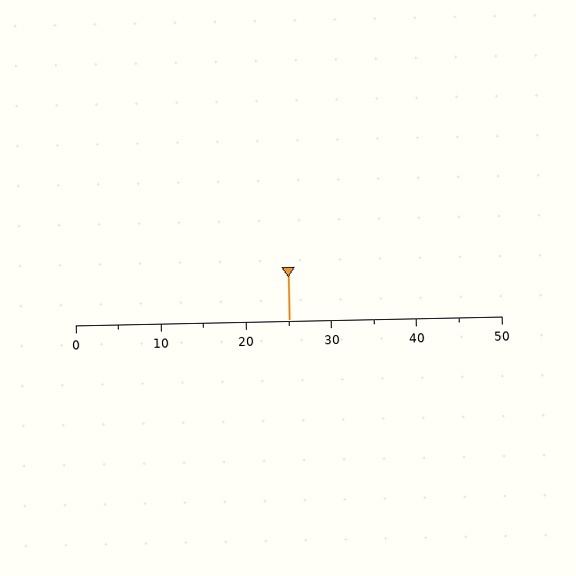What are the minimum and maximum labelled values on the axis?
The axis runs from 0 to 50.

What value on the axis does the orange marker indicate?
The marker indicates approximately 25.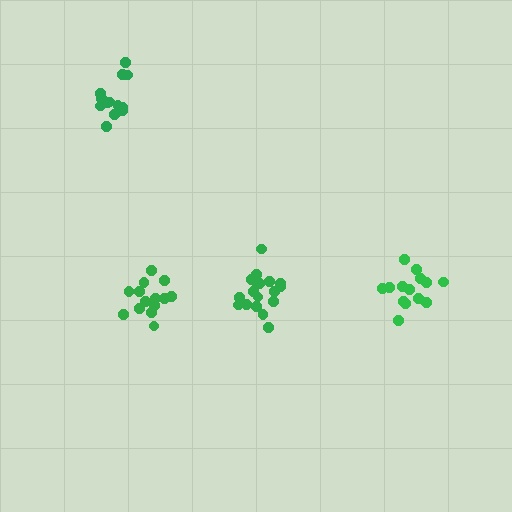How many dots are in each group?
Group 1: 13 dots, Group 2: 14 dots, Group 3: 14 dots, Group 4: 18 dots (59 total).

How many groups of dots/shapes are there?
There are 4 groups.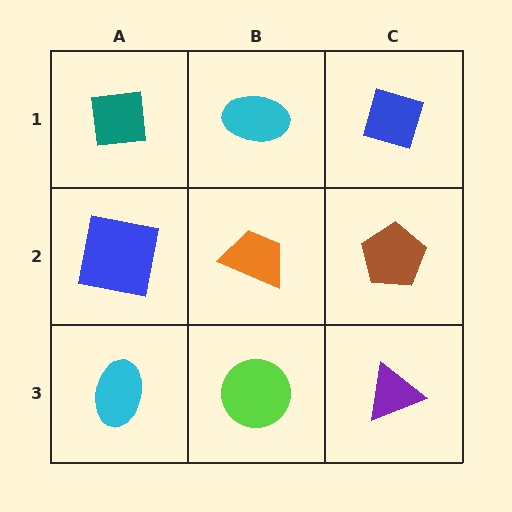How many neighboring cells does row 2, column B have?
4.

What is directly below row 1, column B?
An orange trapezoid.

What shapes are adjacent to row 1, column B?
An orange trapezoid (row 2, column B), a teal square (row 1, column A), a blue diamond (row 1, column C).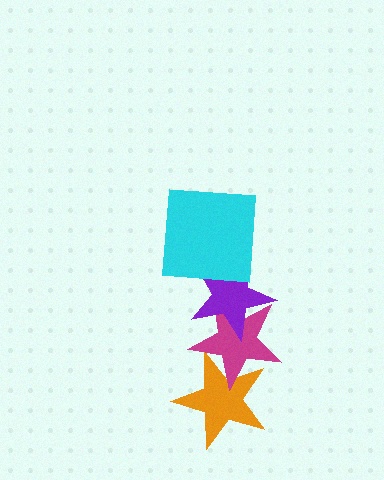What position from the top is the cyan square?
The cyan square is 1st from the top.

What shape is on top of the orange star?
The magenta star is on top of the orange star.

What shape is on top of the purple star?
The cyan square is on top of the purple star.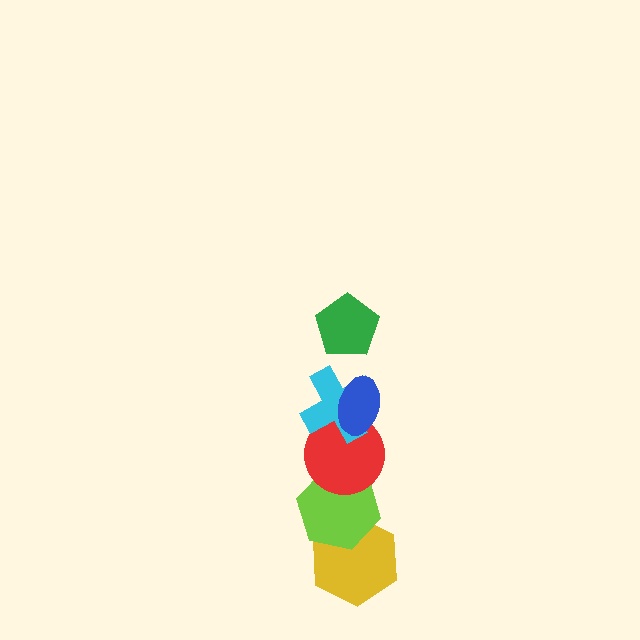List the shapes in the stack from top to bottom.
From top to bottom: the green pentagon, the blue ellipse, the cyan cross, the red circle, the lime hexagon, the yellow hexagon.